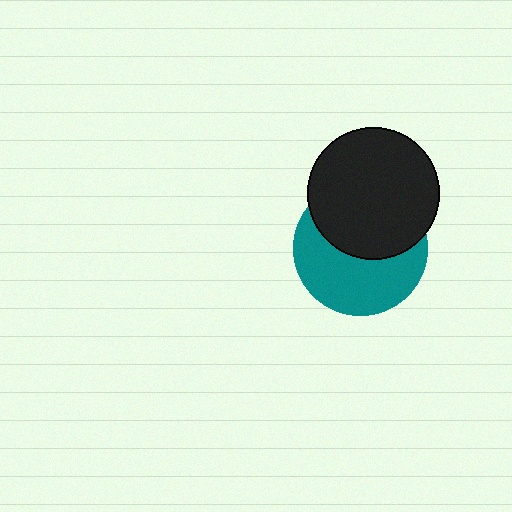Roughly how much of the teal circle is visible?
About half of it is visible (roughly 53%).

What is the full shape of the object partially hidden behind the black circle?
The partially hidden object is a teal circle.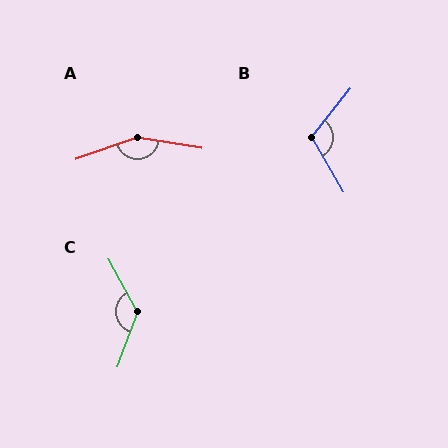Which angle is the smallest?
B, at approximately 111 degrees.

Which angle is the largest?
A, at approximately 152 degrees.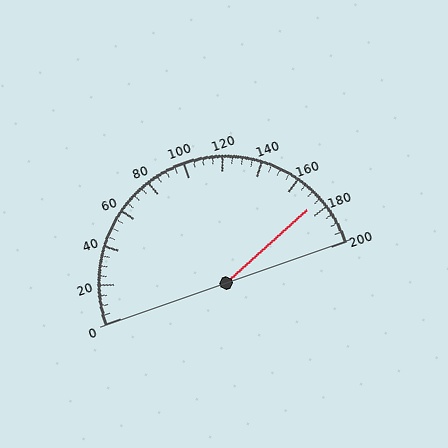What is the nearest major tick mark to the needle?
The nearest major tick mark is 180.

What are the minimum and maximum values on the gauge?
The gauge ranges from 0 to 200.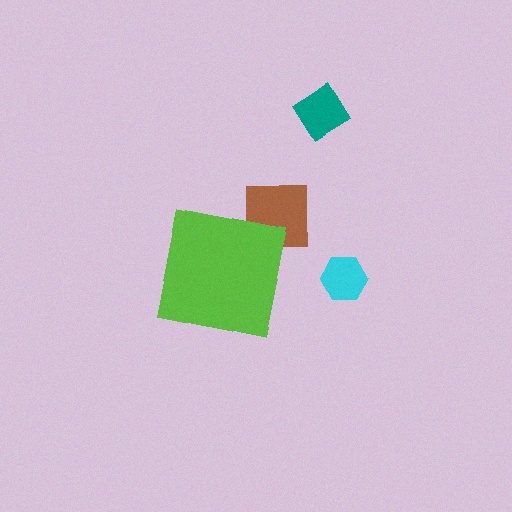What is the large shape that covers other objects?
A lime square.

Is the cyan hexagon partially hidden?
No, the cyan hexagon is fully visible.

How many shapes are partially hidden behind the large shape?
1 shape is partially hidden.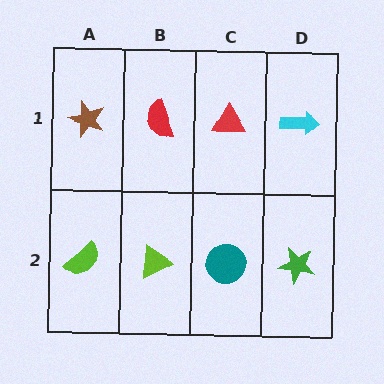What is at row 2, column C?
A teal circle.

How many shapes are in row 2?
4 shapes.